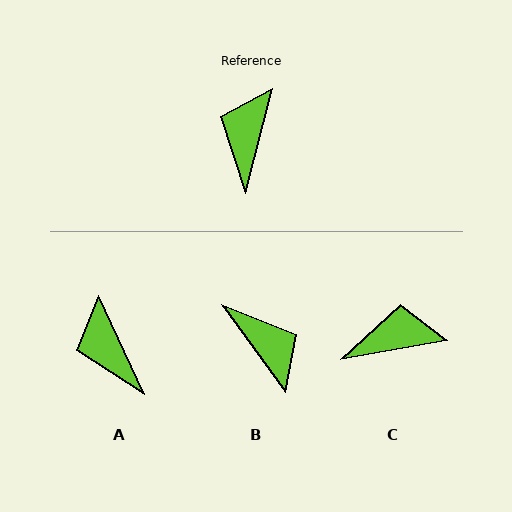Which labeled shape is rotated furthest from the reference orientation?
B, about 130 degrees away.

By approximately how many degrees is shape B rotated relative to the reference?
Approximately 130 degrees clockwise.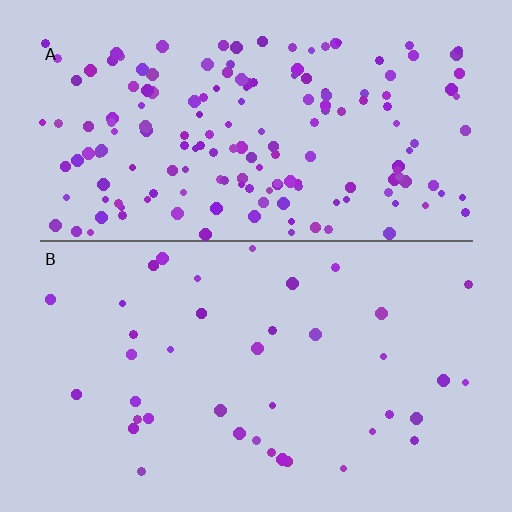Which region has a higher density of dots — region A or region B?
A (the top).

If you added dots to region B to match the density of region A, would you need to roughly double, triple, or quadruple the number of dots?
Approximately quadruple.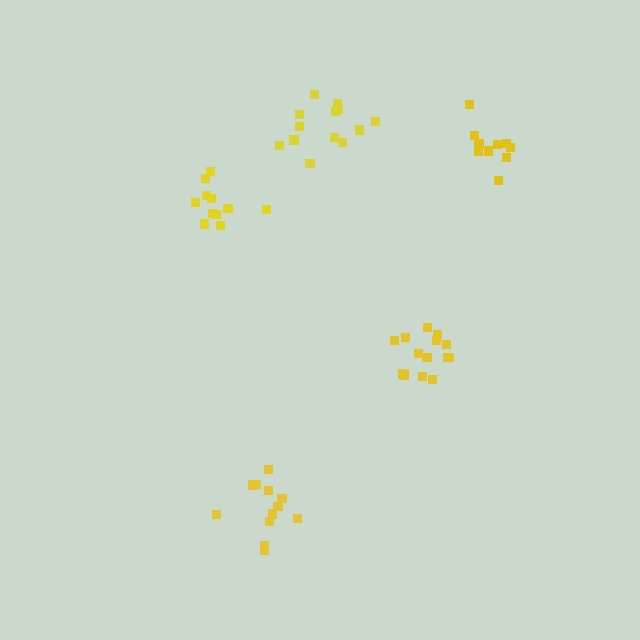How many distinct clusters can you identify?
There are 5 distinct clusters.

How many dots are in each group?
Group 1: 10 dots, Group 2: 13 dots, Group 3: 12 dots, Group 4: 14 dots, Group 5: 11 dots (60 total).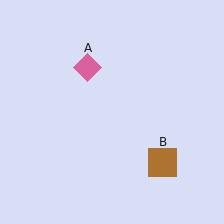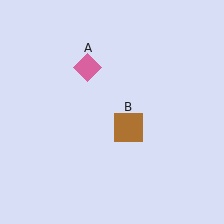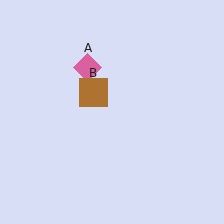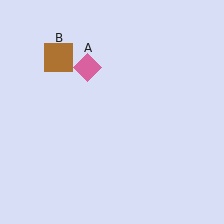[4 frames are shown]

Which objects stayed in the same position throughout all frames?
Pink diamond (object A) remained stationary.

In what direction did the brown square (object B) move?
The brown square (object B) moved up and to the left.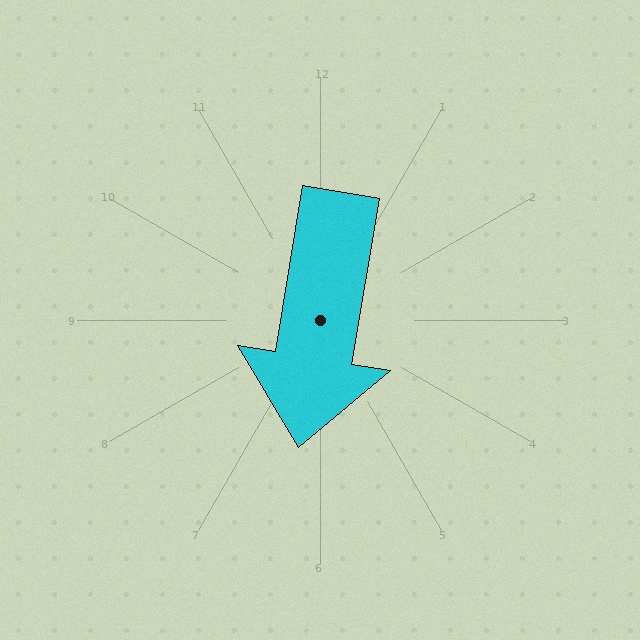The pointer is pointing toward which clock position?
Roughly 6 o'clock.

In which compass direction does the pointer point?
South.